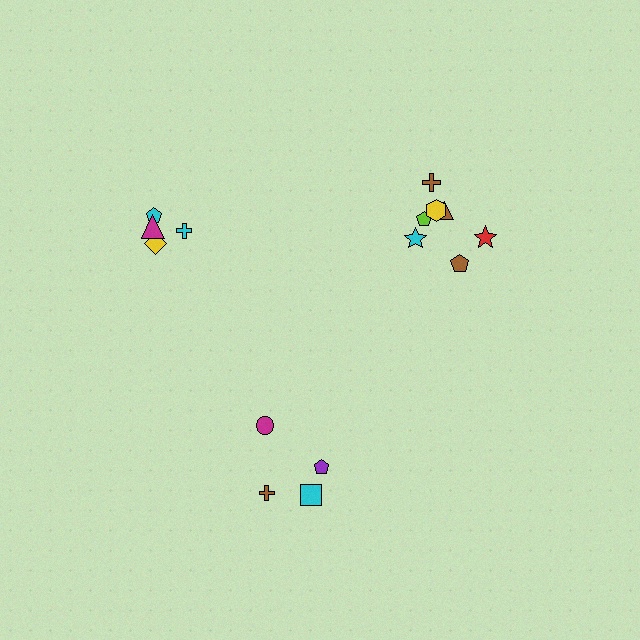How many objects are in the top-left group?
There are 4 objects.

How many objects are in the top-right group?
There are 7 objects.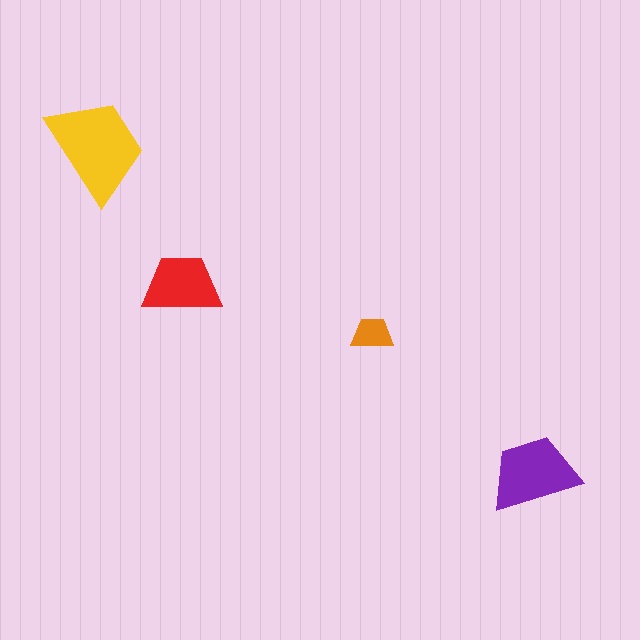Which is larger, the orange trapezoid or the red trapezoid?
The red one.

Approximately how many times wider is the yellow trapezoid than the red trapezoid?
About 1.5 times wider.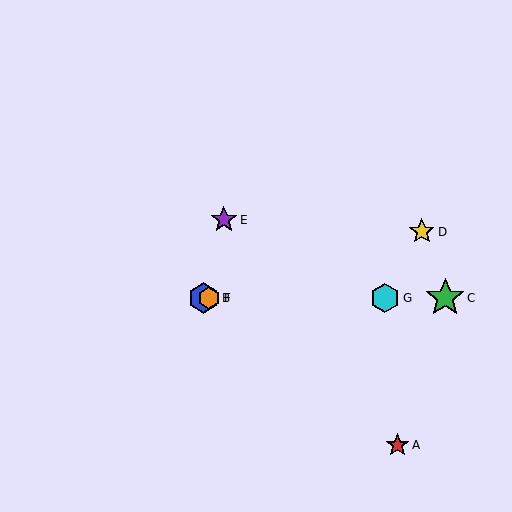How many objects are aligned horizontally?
4 objects (B, C, F, G) are aligned horizontally.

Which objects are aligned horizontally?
Objects B, C, F, G are aligned horizontally.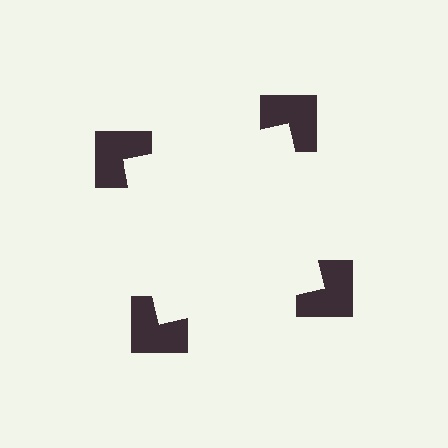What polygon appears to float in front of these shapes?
An illusory square — its edges are inferred from the aligned wedge cuts in the notched squares, not physically drawn.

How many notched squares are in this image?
There are 4 — one at each vertex of the illusory square.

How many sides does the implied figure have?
4 sides.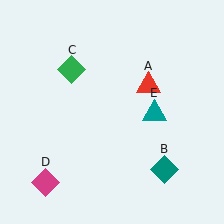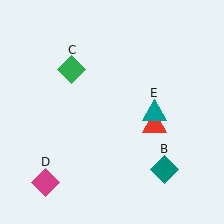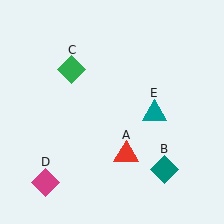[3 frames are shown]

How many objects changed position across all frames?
1 object changed position: red triangle (object A).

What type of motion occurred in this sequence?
The red triangle (object A) rotated clockwise around the center of the scene.